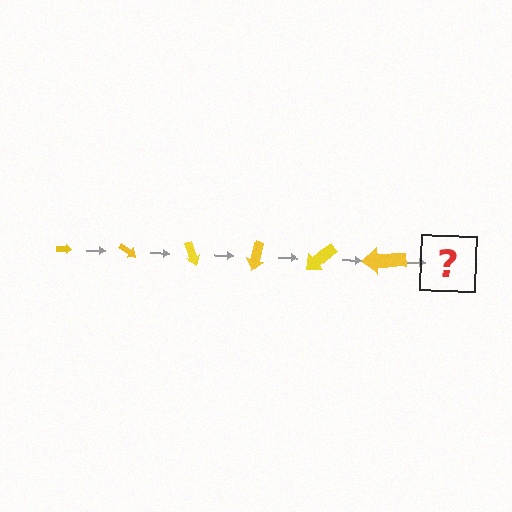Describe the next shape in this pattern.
It should be an arrow, larger than the previous one and rotated 210 degrees from the start.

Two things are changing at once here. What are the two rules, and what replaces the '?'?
The two rules are that the arrow grows larger each step and it rotates 35 degrees each step. The '?' should be an arrow, larger than the previous one and rotated 210 degrees from the start.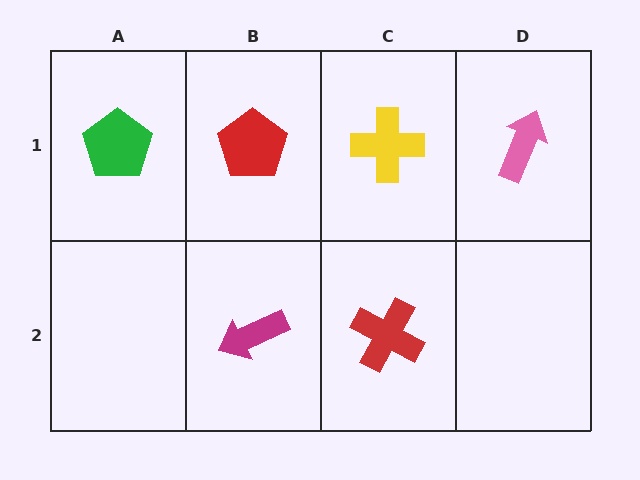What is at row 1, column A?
A green pentagon.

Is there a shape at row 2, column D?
No, that cell is empty.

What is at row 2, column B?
A magenta arrow.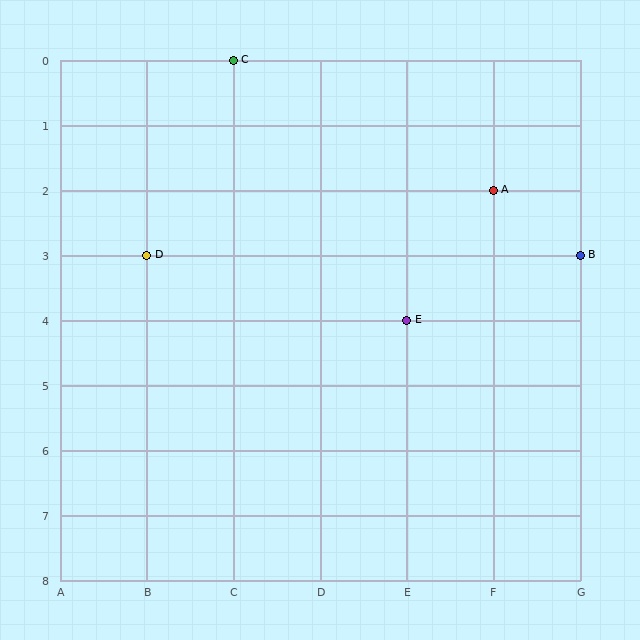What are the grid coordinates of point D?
Point D is at grid coordinates (B, 3).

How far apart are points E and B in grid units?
Points E and B are 2 columns and 1 row apart (about 2.2 grid units diagonally).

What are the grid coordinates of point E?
Point E is at grid coordinates (E, 4).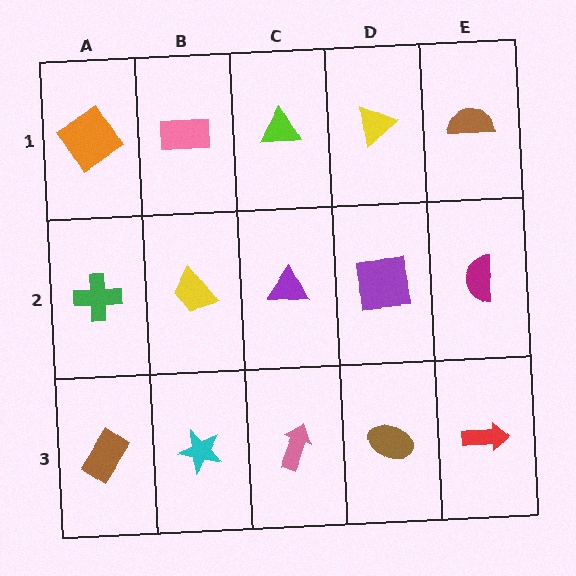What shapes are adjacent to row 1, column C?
A purple triangle (row 2, column C), a pink rectangle (row 1, column B), a yellow triangle (row 1, column D).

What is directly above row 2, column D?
A yellow triangle.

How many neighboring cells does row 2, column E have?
3.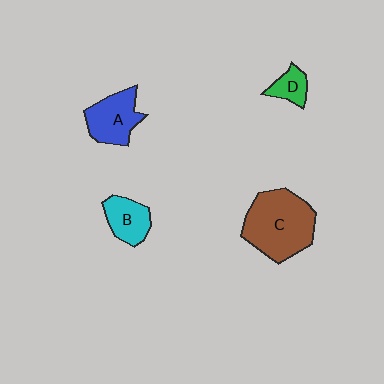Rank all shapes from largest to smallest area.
From largest to smallest: C (brown), A (blue), B (cyan), D (green).